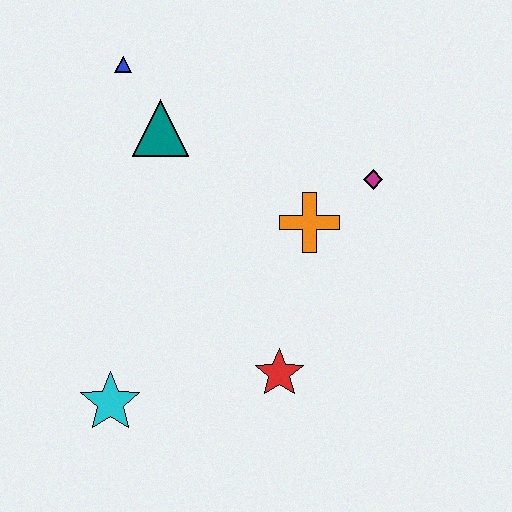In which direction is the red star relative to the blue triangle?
The red star is below the blue triangle.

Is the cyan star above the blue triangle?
No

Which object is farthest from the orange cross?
The cyan star is farthest from the orange cross.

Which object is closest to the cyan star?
The red star is closest to the cyan star.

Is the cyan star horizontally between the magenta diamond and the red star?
No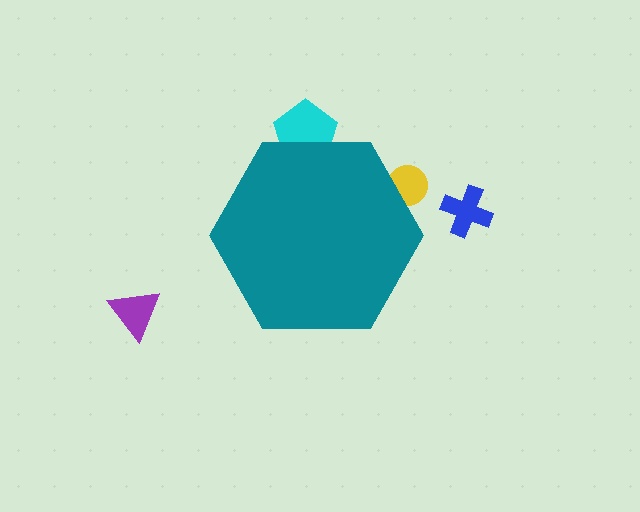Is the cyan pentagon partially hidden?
Yes, the cyan pentagon is partially hidden behind the teal hexagon.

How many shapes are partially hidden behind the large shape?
2 shapes are partially hidden.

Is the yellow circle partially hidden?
Yes, the yellow circle is partially hidden behind the teal hexagon.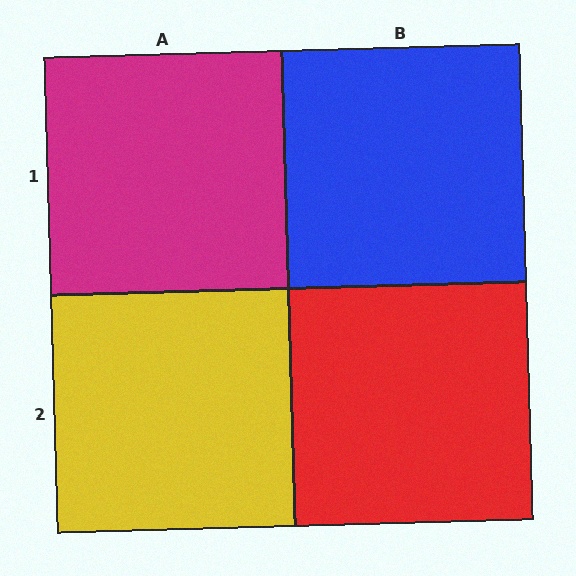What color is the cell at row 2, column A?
Yellow.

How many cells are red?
1 cell is red.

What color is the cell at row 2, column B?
Red.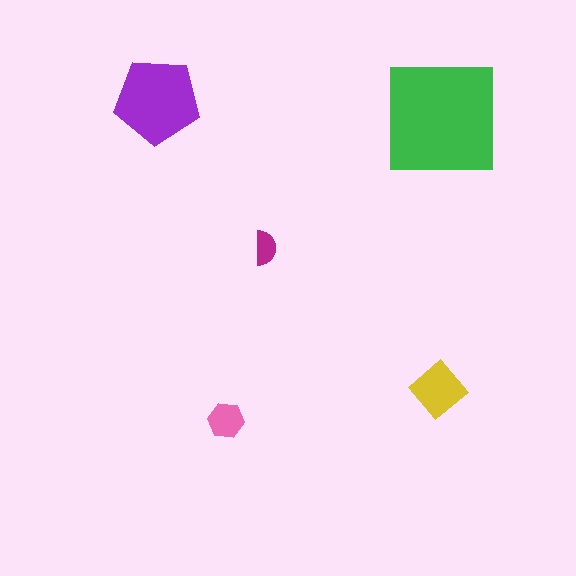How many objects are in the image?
There are 5 objects in the image.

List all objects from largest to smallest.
The green square, the purple pentagon, the yellow diamond, the pink hexagon, the magenta semicircle.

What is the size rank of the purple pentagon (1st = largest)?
2nd.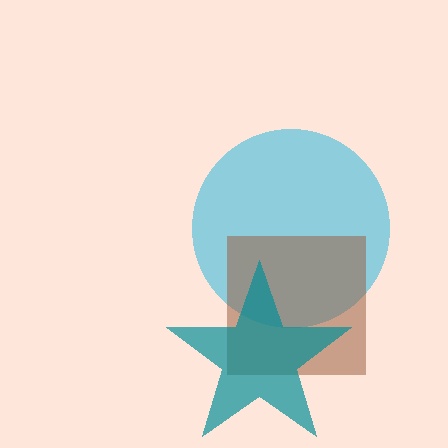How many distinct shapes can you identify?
There are 3 distinct shapes: a cyan circle, a brown square, a teal star.